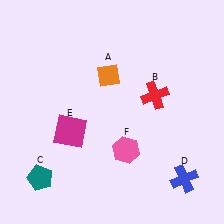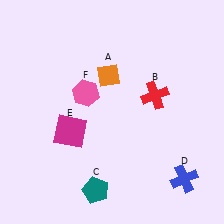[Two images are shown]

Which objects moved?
The objects that moved are: the teal pentagon (C), the pink hexagon (F).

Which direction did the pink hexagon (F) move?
The pink hexagon (F) moved up.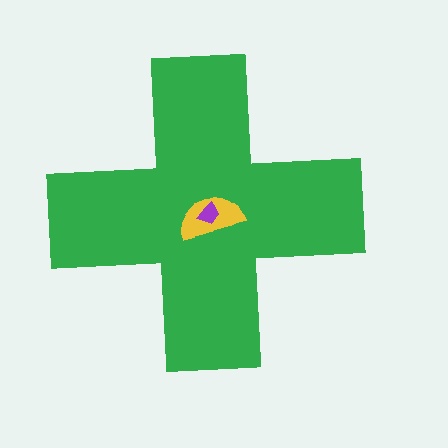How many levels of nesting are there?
3.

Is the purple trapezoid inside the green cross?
Yes.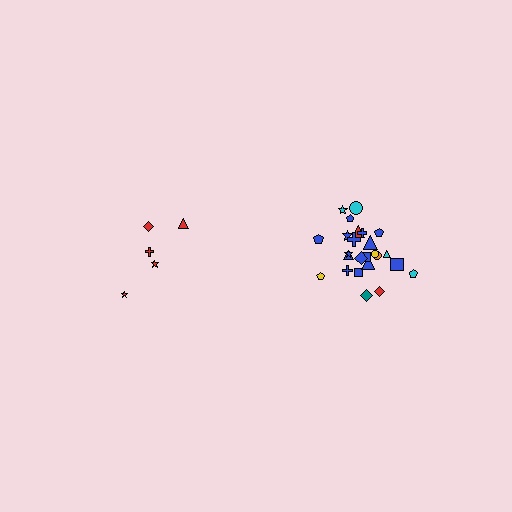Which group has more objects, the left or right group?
The right group.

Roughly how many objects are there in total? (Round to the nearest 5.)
Roughly 30 objects in total.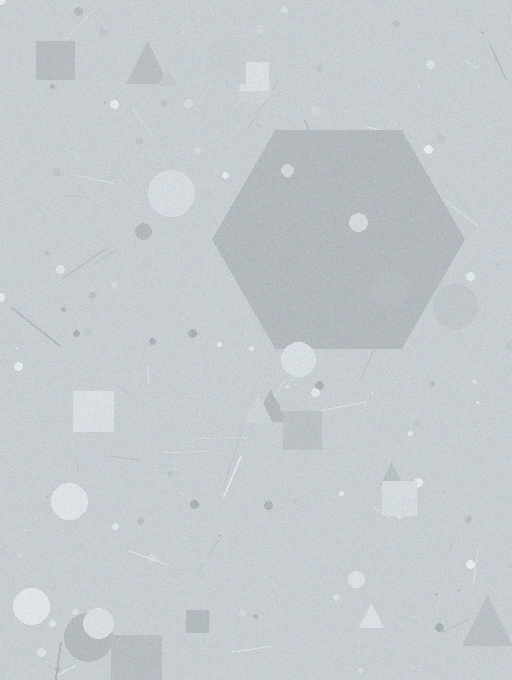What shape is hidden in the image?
A hexagon is hidden in the image.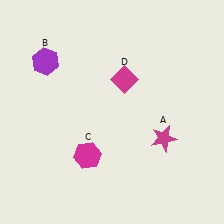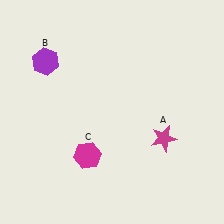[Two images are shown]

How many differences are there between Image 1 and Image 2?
There is 1 difference between the two images.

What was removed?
The magenta diamond (D) was removed in Image 2.